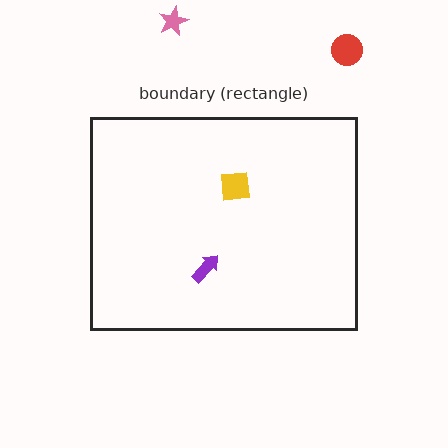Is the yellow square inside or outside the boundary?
Inside.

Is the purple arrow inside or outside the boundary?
Inside.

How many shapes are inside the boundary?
2 inside, 2 outside.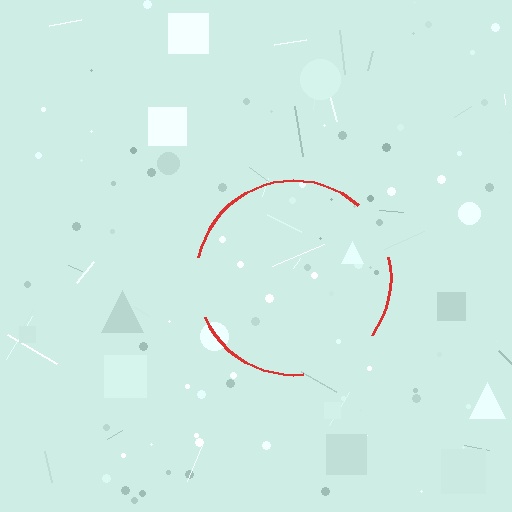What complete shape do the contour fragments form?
The contour fragments form a circle.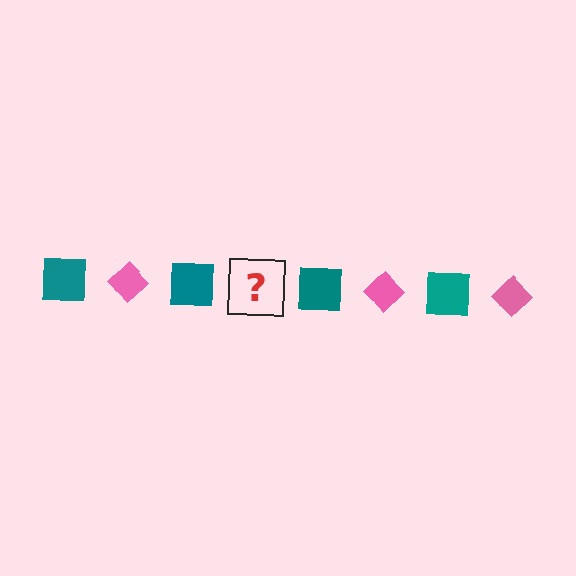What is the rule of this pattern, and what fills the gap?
The rule is that the pattern alternates between teal square and pink diamond. The gap should be filled with a pink diamond.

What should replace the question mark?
The question mark should be replaced with a pink diamond.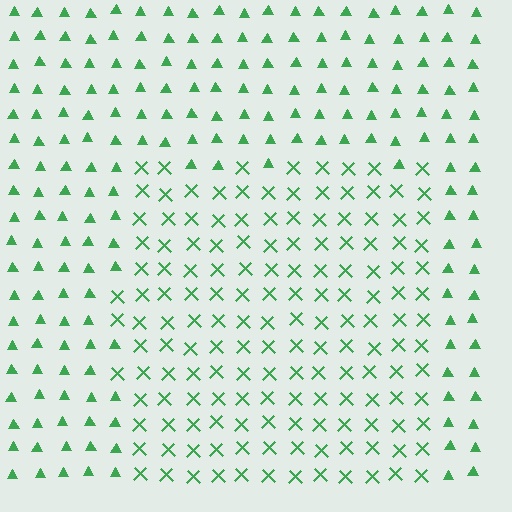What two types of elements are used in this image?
The image uses X marks inside the rectangle region and triangles outside it.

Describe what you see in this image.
The image is filled with small green elements arranged in a uniform grid. A rectangle-shaped region contains X marks, while the surrounding area contains triangles. The boundary is defined purely by the change in element shape.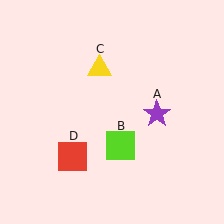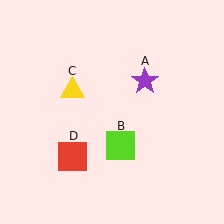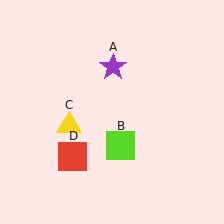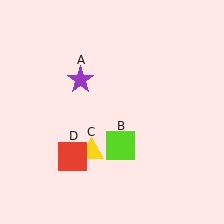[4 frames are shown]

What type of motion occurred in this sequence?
The purple star (object A), yellow triangle (object C) rotated counterclockwise around the center of the scene.